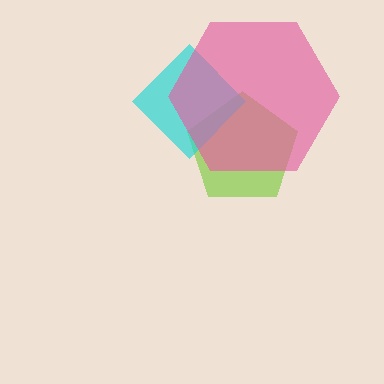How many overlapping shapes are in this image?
There are 3 overlapping shapes in the image.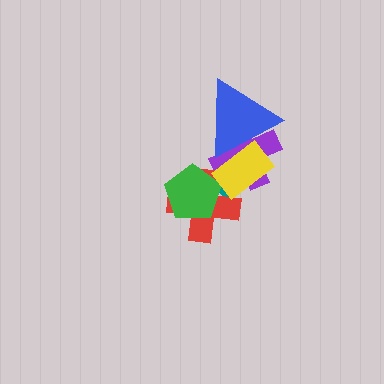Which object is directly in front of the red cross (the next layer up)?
The green pentagon is directly in front of the red cross.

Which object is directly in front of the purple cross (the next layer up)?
The blue triangle is directly in front of the purple cross.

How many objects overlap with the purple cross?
3 objects overlap with the purple cross.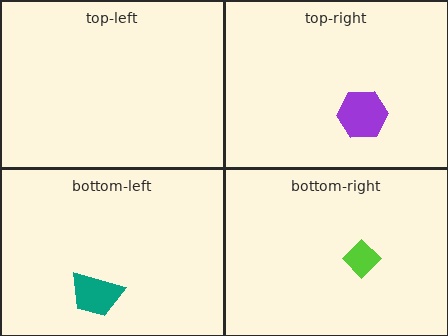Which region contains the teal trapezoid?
The bottom-left region.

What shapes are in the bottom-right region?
The lime diamond.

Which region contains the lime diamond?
The bottom-right region.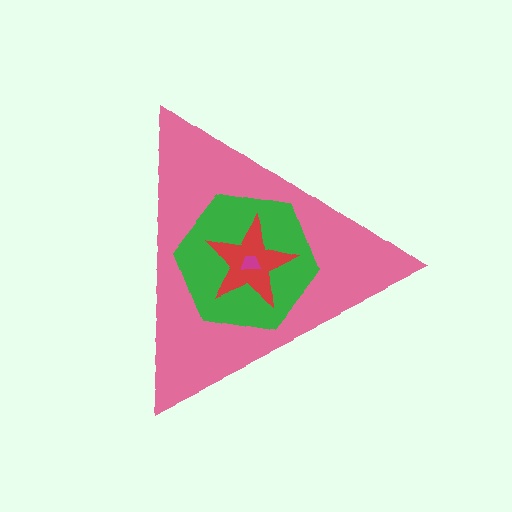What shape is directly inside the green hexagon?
The red star.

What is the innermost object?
The magenta trapezoid.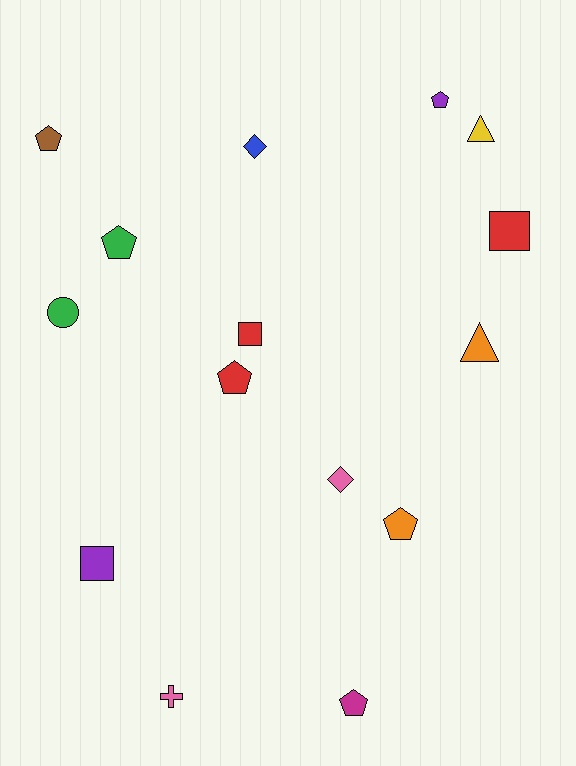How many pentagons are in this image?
There are 6 pentagons.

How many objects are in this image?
There are 15 objects.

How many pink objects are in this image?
There are 2 pink objects.